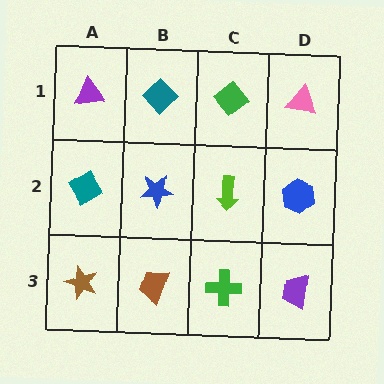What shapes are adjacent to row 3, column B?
A blue star (row 2, column B), a brown star (row 3, column A), a green cross (row 3, column C).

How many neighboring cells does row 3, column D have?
2.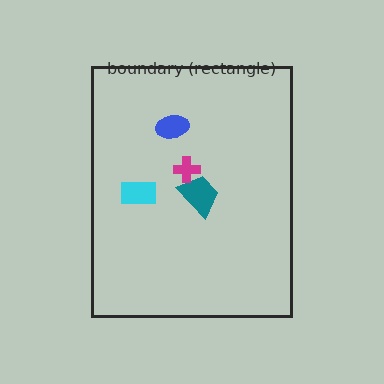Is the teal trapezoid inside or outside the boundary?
Inside.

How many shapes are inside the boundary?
4 inside, 0 outside.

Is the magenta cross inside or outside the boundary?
Inside.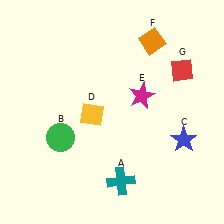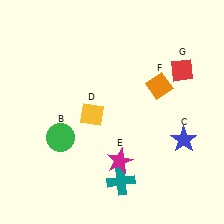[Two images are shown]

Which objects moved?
The objects that moved are: the magenta star (E), the orange diamond (F).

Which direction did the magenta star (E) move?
The magenta star (E) moved down.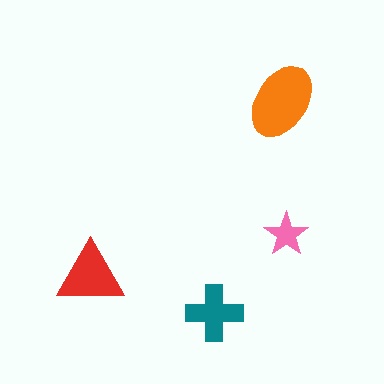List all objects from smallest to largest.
The pink star, the teal cross, the red triangle, the orange ellipse.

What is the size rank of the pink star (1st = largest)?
4th.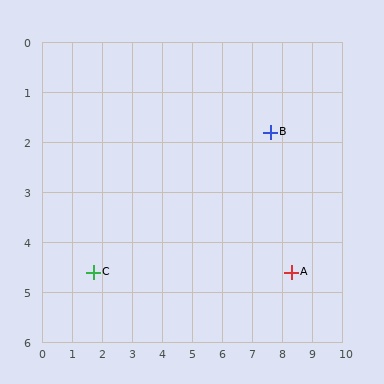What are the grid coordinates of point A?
Point A is at approximately (8.3, 4.6).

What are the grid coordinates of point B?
Point B is at approximately (7.6, 1.8).